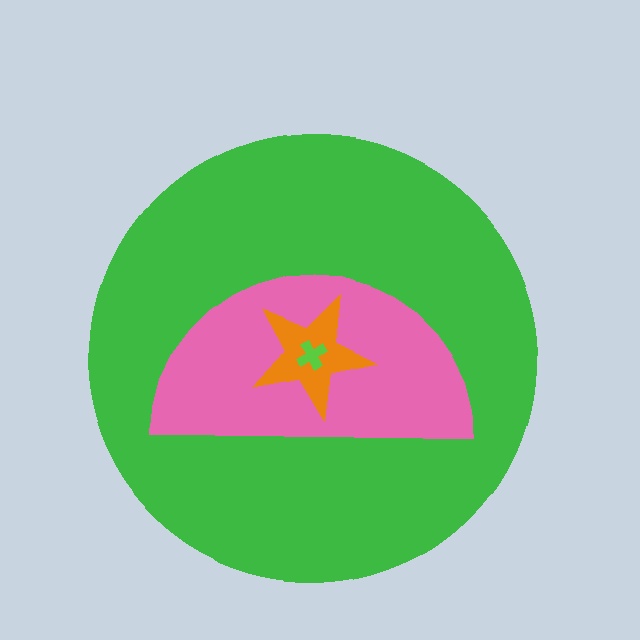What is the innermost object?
The lime cross.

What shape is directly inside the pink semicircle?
The orange star.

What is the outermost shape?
The green circle.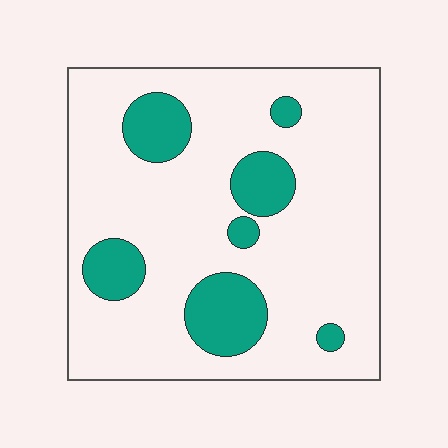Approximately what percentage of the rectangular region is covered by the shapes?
Approximately 20%.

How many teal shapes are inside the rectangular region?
7.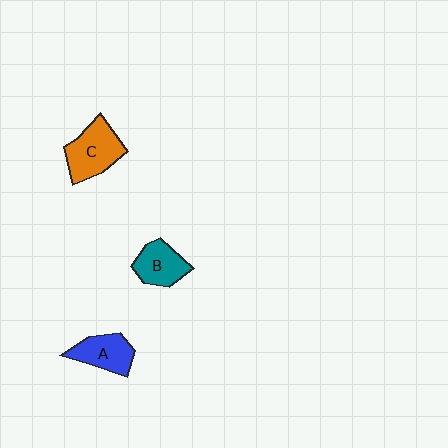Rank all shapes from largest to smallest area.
From largest to smallest: C (orange), A (blue), B (teal).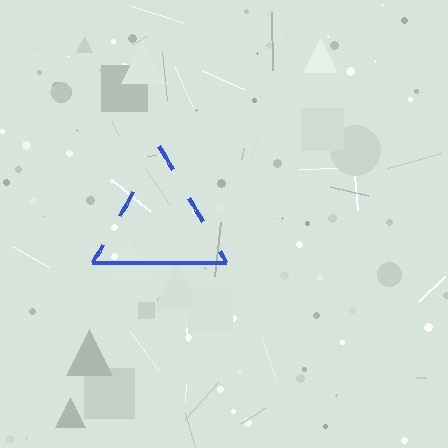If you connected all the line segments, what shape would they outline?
They would outline a triangle.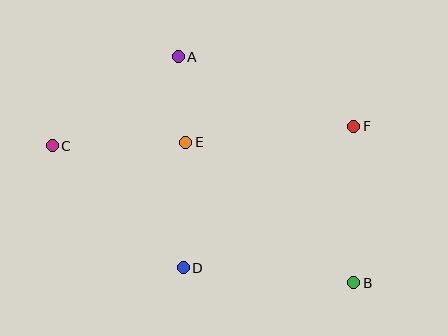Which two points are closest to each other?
Points A and E are closest to each other.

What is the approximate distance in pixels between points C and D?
The distance between C and D is approximately 179 pixels.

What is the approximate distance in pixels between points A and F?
The distance between A and F is approximately 189 pixels.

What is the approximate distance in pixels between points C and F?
The distance between C and F is approximately 302 pixels.